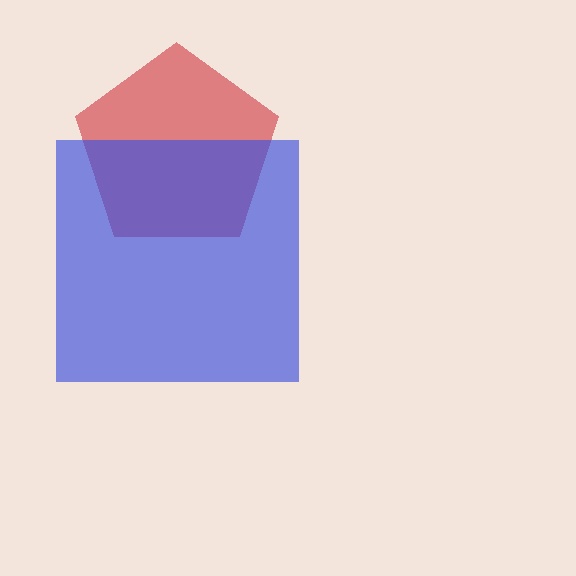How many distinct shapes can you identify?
There are 2 distinct shapes: a red pentagon, a blue square.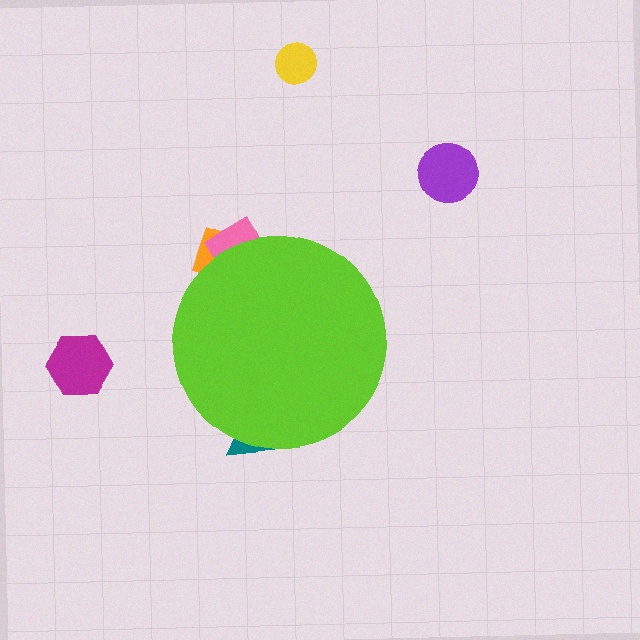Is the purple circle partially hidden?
No, the purple circle is fully visible.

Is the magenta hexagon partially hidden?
No, the magenta hexagon is fully visible.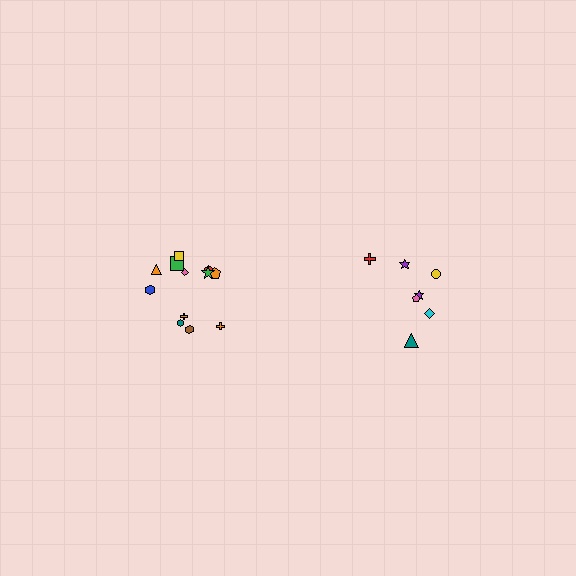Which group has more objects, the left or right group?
The left group.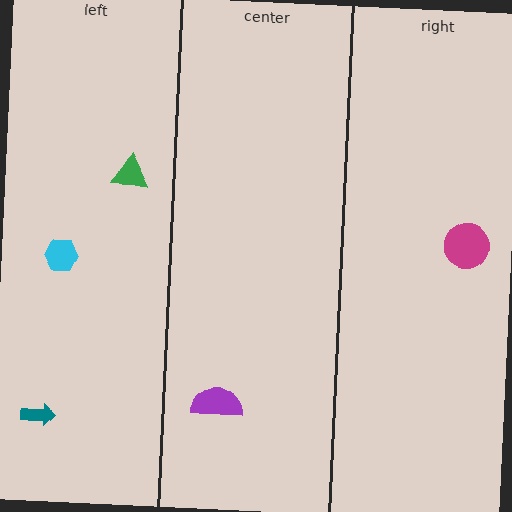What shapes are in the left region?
The teal arrow, the cyan hexagon, the green triangle.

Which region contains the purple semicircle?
The center region.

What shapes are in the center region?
The purple semicircle.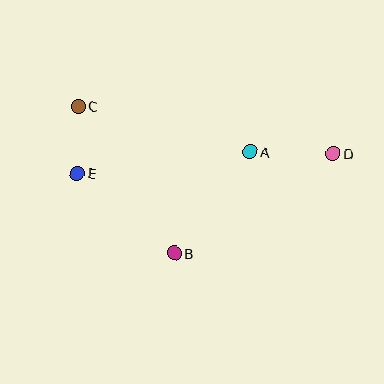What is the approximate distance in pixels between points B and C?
The distance between B and C is approximately 175 pixels.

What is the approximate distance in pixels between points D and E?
The distance between D and E is approximately 256 pixels.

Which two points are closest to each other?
Points C and E are closest to each other.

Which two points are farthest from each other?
Points C and D are farthest from each other.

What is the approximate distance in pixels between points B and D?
The distance between B and D is approximately 188 pixels.